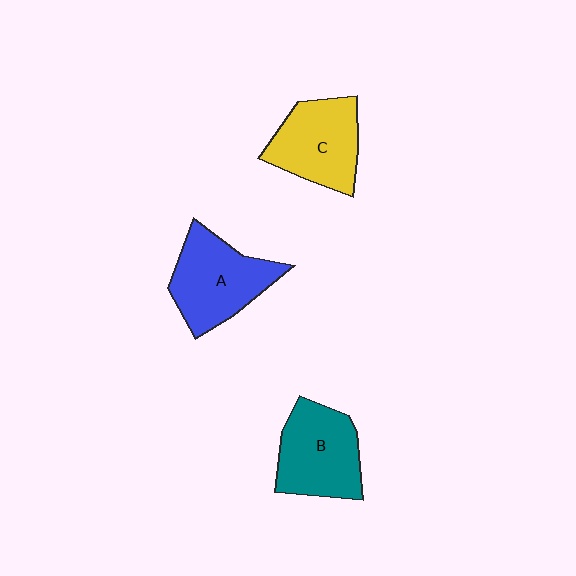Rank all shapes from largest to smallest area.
From largest to smallest: A (blue), B (teal), C (yellow).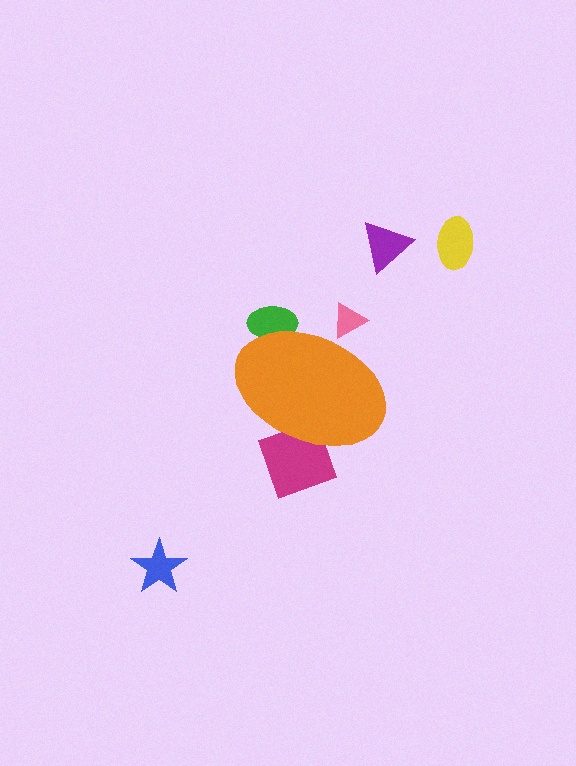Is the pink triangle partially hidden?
Yes, the pink triangle is partially hidden behind the orange ellipse.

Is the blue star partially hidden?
No, the blue star is fully visible.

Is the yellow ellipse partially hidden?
No, the yellow ellipse is fully visible.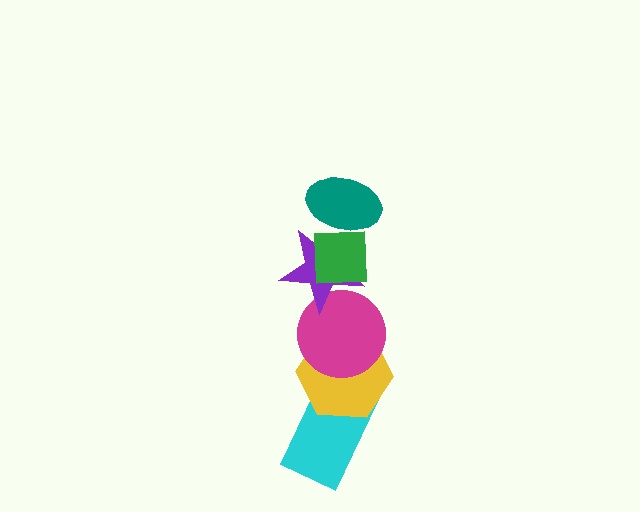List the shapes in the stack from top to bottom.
From top to bottom: the teal ellipse, the green square, the purple star, the magenta circle, the yellow hexagon, the cyan rectangle.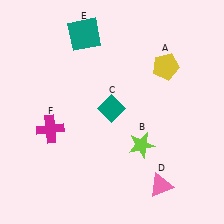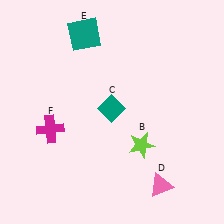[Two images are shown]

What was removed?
The yellow pentagon (A) was removed in Image 2.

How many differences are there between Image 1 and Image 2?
There is 1 difference between the two images.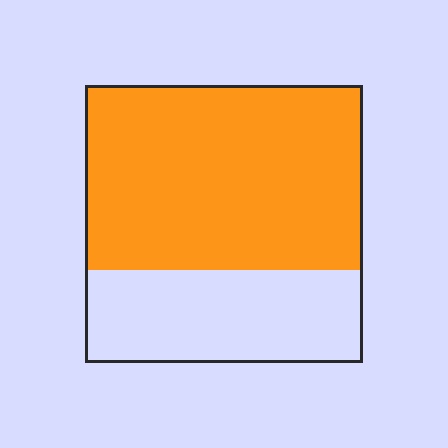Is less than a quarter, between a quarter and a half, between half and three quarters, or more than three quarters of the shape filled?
Between half and three quarters.